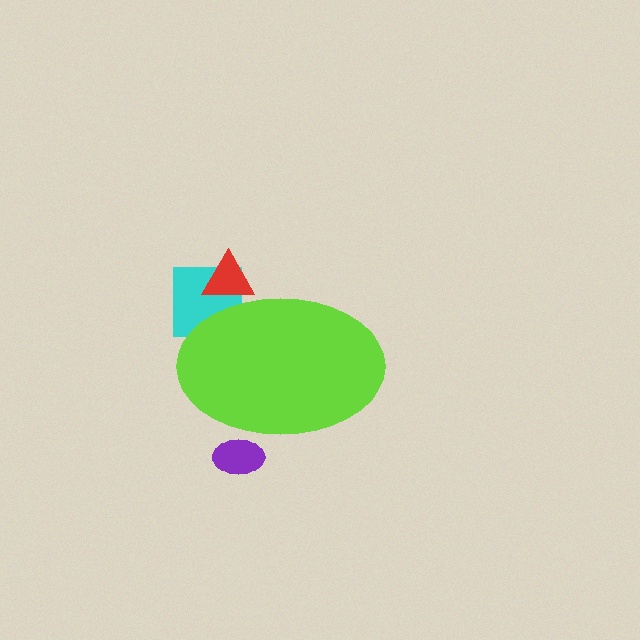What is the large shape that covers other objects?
A lime ellipse.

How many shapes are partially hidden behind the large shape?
3 shapes are partially hidden.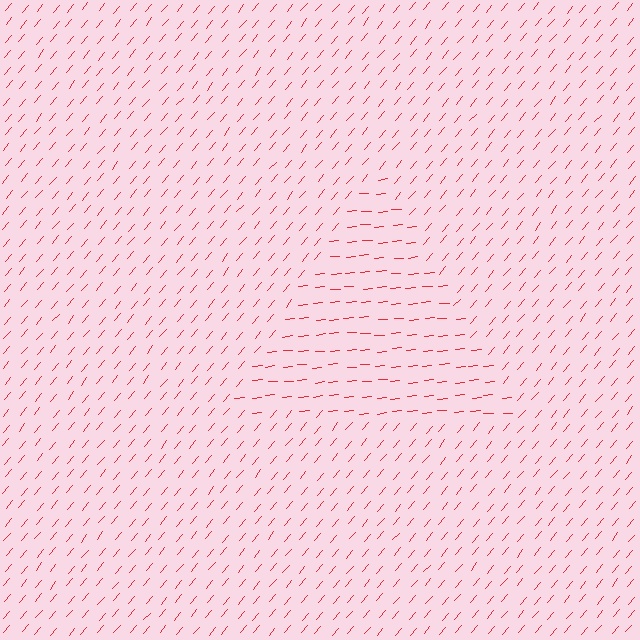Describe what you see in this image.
The image is filled with small red line segments. A triangle region in the image has lines oriented differently from the surrounding lines, creating a visible texture boundary.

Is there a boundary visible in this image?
Yes, there is a texture boundary formed by a change in line orientation.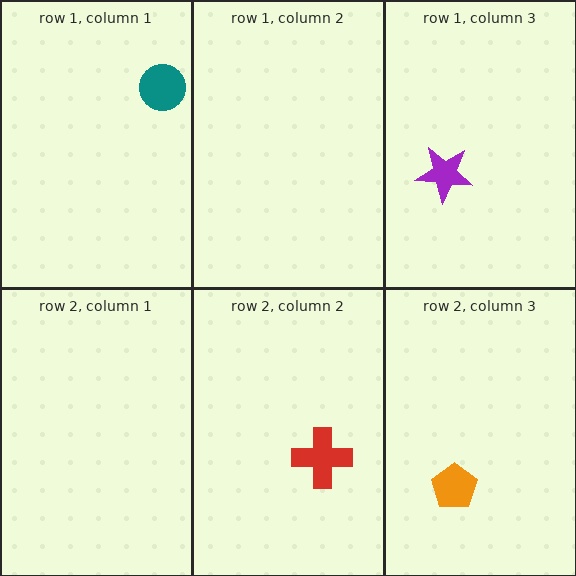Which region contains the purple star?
The row 1, column 3 region.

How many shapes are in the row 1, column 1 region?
1.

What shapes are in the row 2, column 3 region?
The orange pentagon.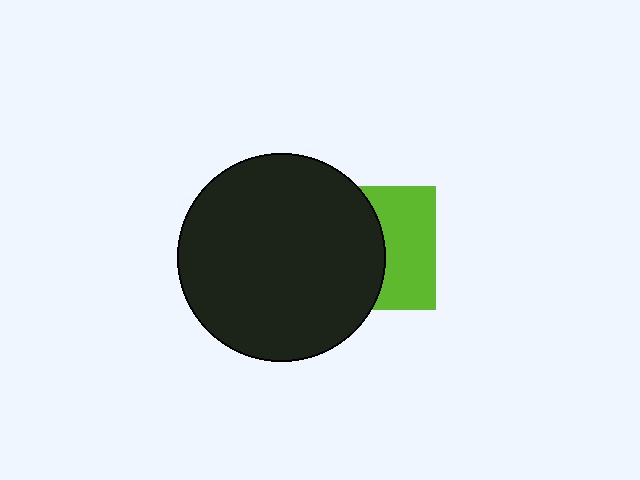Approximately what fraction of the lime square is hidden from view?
Roughly 54% of the lime square is hidden behind the black circle.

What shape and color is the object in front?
The object in front is a black circle.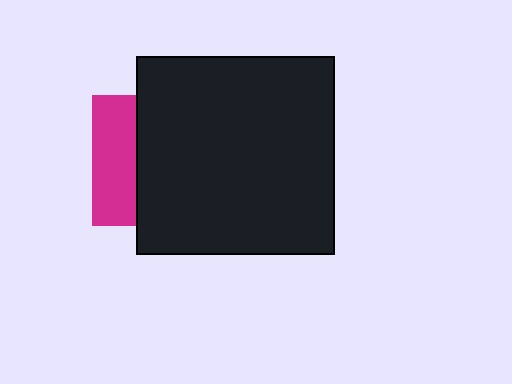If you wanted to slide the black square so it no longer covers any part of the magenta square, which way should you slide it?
Slide it right — that is the most direct way to separate the two shapes.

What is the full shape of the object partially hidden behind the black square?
The partially hidden object is a magenta square.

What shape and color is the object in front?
The object in front is a black square.